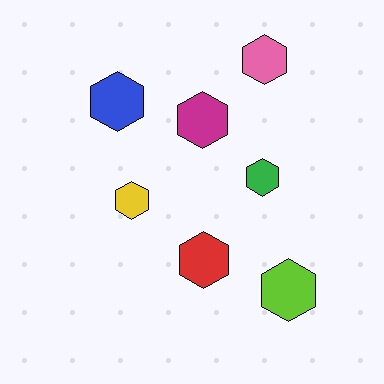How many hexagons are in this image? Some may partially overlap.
There are 7 hexagons.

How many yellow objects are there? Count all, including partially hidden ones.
There is 1 yellow object.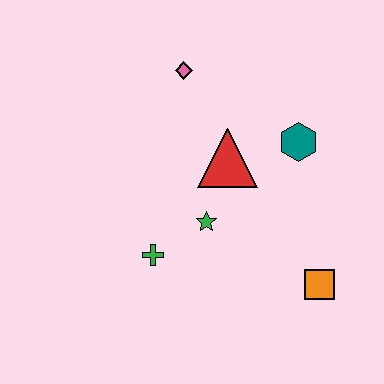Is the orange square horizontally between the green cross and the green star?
No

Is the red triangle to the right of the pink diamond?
Yes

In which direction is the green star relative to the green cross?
The green star is to the right of the green cross.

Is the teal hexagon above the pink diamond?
No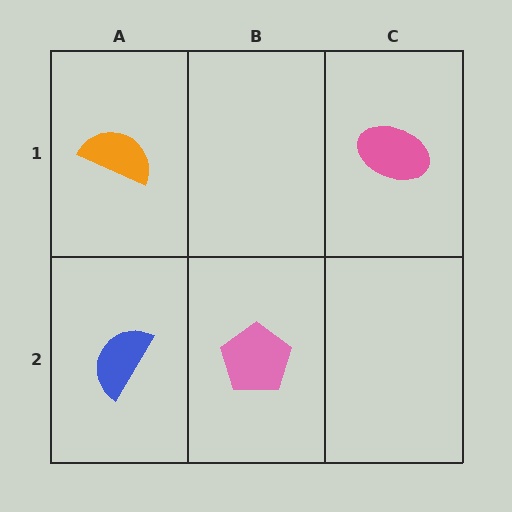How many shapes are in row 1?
2 shapes.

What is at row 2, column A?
A blue semicircle.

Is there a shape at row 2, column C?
No, that cell is empty.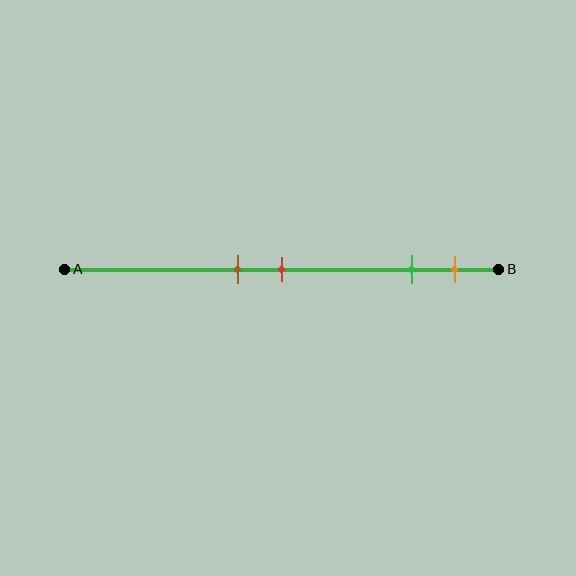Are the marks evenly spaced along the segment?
No, the marks are not evenly spaced.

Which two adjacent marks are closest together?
The brown and red marks are the closest adjacent pair.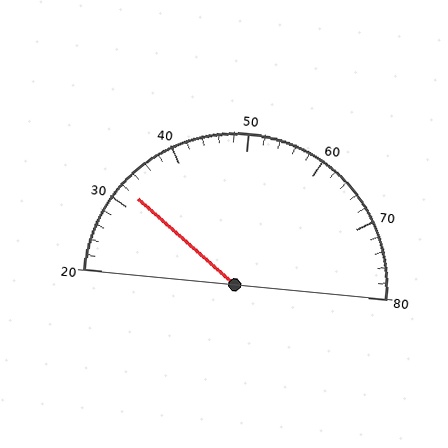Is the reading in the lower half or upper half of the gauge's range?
The reading is in the lower half of the range (20 to 80).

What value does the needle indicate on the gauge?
The needle indicates approximately 32.